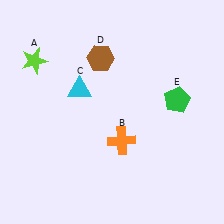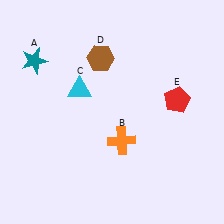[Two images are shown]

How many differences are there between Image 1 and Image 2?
There are 2 differences between the two images.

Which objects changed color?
A changed from lime to teal. E changed from green to red.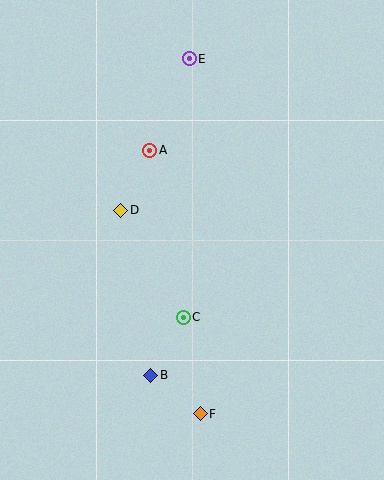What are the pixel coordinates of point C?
Point C is at (183, 317).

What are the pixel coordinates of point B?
Point B is at (151, 375).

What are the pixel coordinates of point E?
Point E is at (189, 59).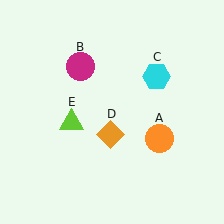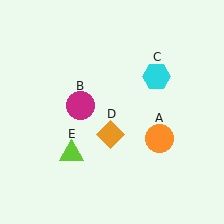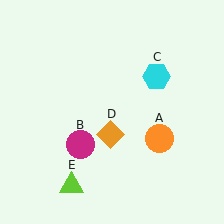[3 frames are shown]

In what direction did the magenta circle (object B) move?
The magenta circle (object B) moved down.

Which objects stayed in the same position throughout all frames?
Orange circle (object A) and cyan hexagon (object C) and orange diamond (object D) remained stationary.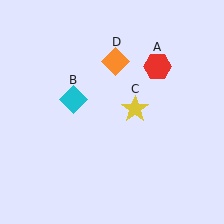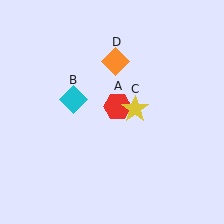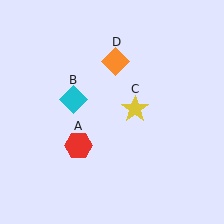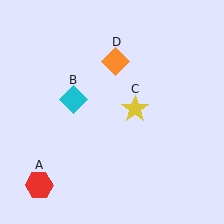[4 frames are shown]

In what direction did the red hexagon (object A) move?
The red hexagon (object A) moved down and to the left.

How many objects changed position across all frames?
1 object changed position: red hexagon (object A).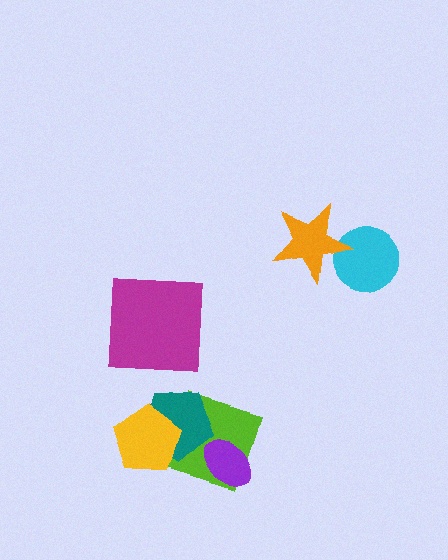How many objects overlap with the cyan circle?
1 object overlaps with the cyan circle.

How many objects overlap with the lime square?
3 objects overlap with the lime square.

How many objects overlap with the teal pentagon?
2 objects overlap with the teal pentagon.